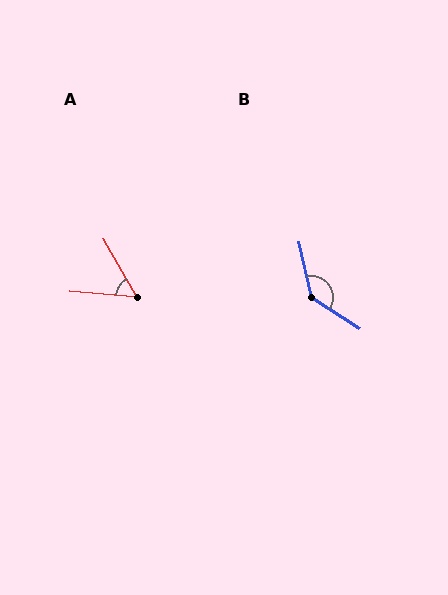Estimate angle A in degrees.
Approximately 55 degrees.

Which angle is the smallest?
A, at approximately 55 degrees.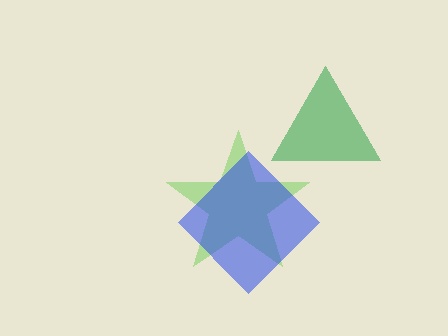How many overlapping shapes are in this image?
There are 3 overlapping shapes in the image.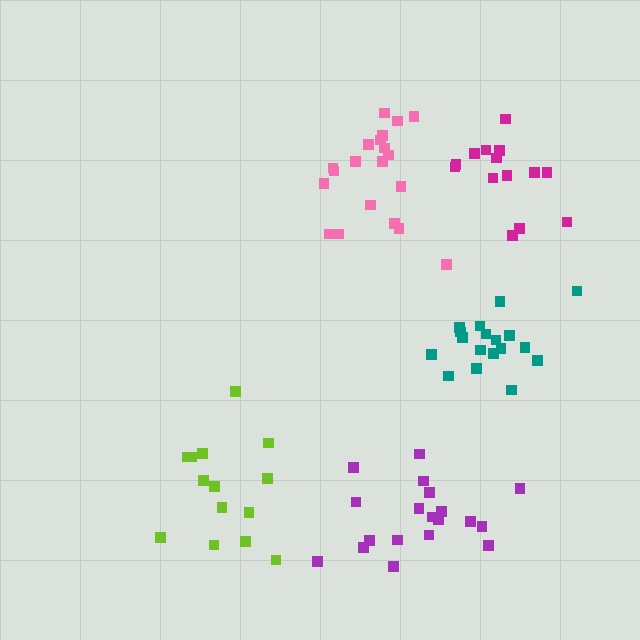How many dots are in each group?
Group 1: 19 dots, Group 2: 18 dots, Group 3: 14 dots, Group 4: 20 dots, Group 5: 14 dots (85 total).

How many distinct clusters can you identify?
There are 5 distinct clusters.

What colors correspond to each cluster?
The clusters are colored: purple, teal, magenta, pink, lime.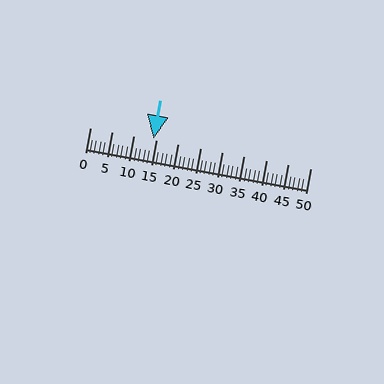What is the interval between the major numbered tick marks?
The major tick marks are spaced 5 units apart.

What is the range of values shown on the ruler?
The ruler shows values from 0 to 50.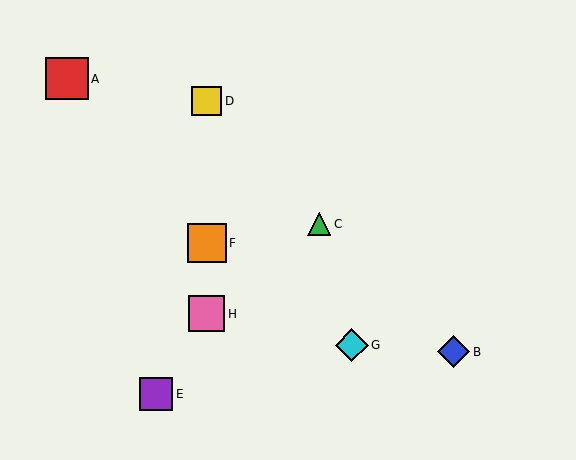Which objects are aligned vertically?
Objects D, F, H are aligned vertically.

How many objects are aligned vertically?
3 objects (D, F, H) are aligned vertically.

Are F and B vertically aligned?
No, F is at x≈207 and B is at x≈454.